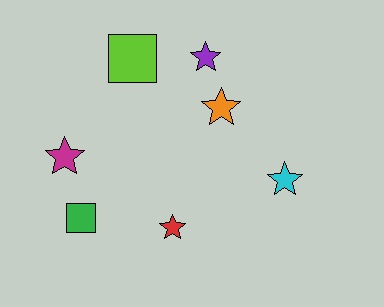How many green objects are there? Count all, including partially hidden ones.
There is 1 green object.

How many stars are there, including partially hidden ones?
There are 5 stars.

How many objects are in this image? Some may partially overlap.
There are 7 objects.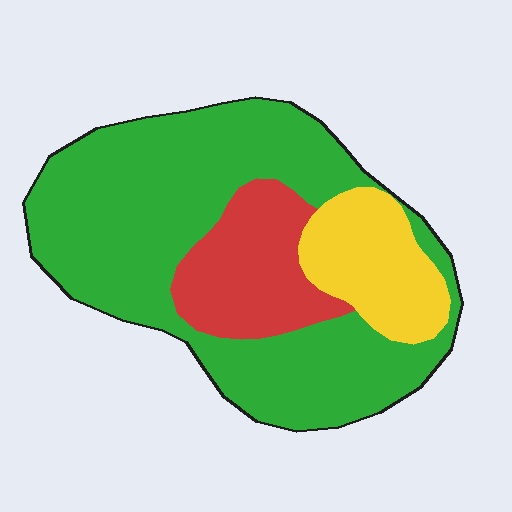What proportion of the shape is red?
Red covers around 20% of the shape.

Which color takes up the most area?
Green, at roughly 65%.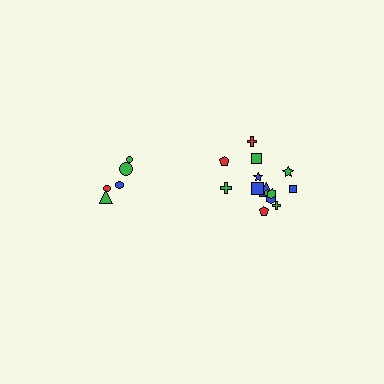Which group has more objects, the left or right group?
The right group.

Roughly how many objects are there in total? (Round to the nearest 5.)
Roughly 20 objects in total.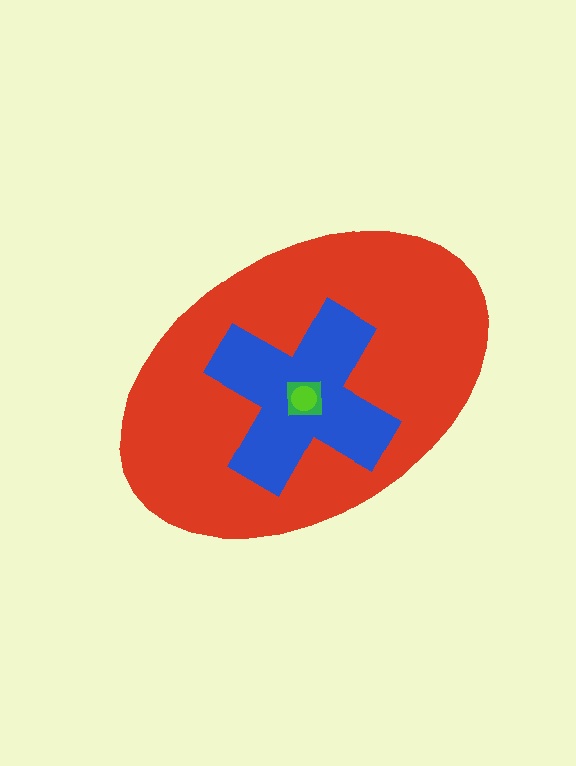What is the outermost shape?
The red ellipse.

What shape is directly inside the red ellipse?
The blue cross.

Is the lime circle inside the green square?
Yes.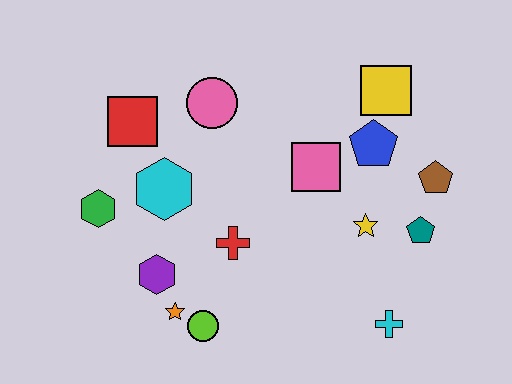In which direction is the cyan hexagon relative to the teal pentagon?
The cyan hexagon is to the left of the teal pentagon.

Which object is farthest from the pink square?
The green hexagon is farthest from the pink square.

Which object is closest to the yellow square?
The blue pentagon is closest to the yellow square.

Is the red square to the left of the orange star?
Yes